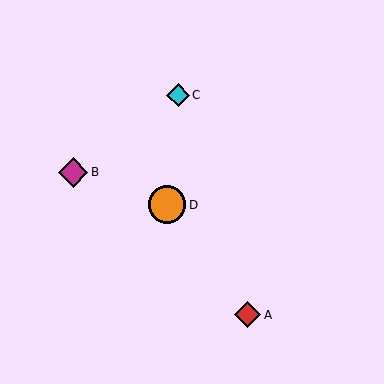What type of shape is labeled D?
Shape D is an orange circle.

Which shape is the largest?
The orange circle (labeled D) is the largest.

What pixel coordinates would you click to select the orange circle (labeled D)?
Click at (167, 205) to select the orange circle D.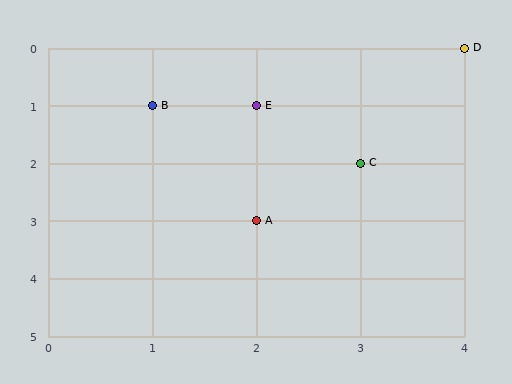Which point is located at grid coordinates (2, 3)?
Point A is at (2, 3).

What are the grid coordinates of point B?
Point B is at grid coordinates (1, 1).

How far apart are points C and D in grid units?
Points C and D are 1 column and 2 rows apart (about 2.2 grid units diagonally).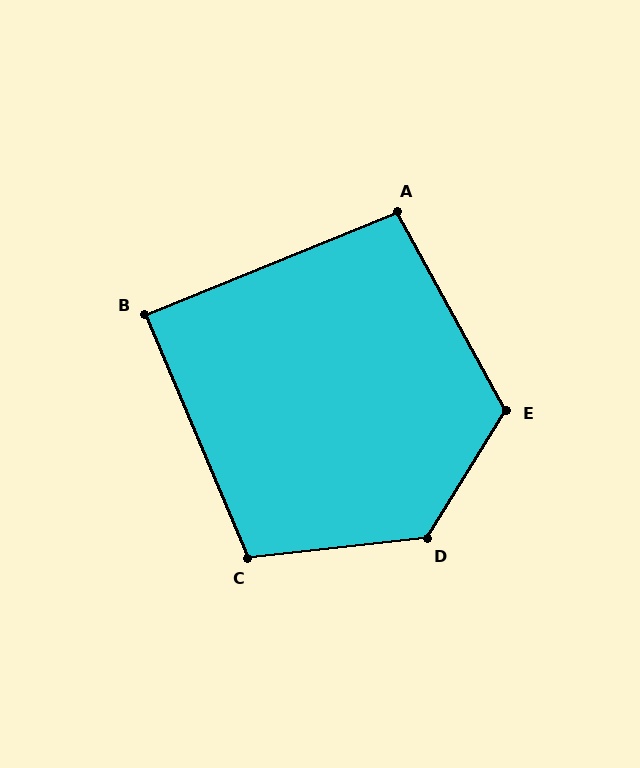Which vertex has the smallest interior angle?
B, at approximately 89 degrees.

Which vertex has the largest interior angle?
D, at approximately 128 degrees.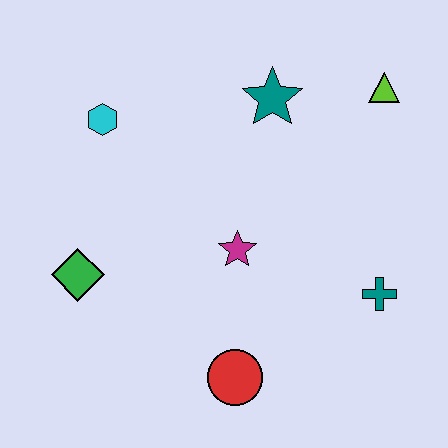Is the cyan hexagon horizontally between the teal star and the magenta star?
No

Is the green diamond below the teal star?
Yes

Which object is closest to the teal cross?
The magenta star is closest to the teal cross.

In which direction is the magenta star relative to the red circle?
The magenta star is above the red circle.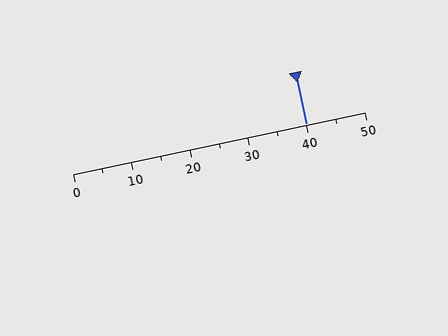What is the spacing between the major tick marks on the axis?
The major ticks are spaced 10 apart.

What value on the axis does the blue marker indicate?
The marker indicates approximately 40.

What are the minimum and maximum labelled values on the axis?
The axis runs from 0 to 50.